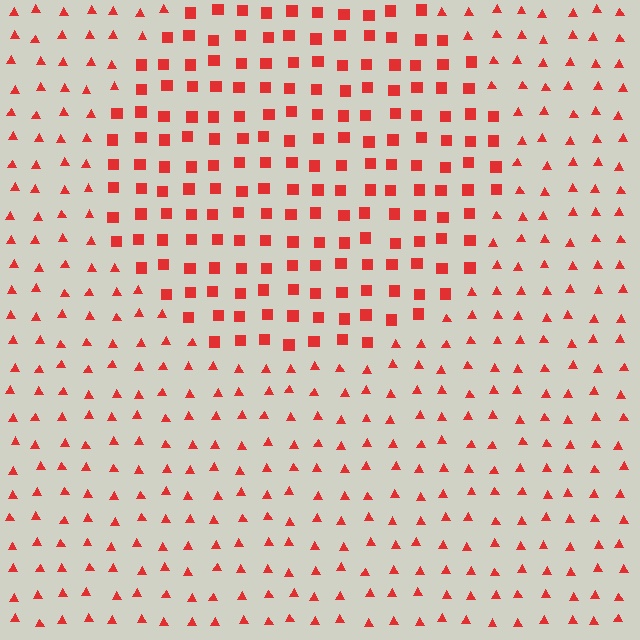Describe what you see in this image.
The image is filled with small red elements arranged in a uniform grid. A circle-shaped region contains squares, while the surrounding area contains triangles. The boundary is defined purely by the change in element shape.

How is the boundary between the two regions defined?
The boundary is defined by a change in element shape: squares inside vs. triangles outside. All elements share the same color and spacing.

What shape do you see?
I see a circle.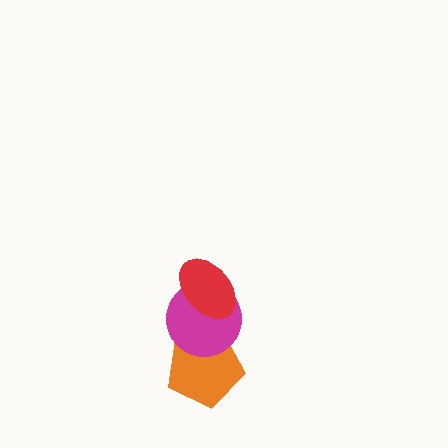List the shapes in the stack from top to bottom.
From top to bottom: the red ellipse, the magenta circle, the orange pentagon.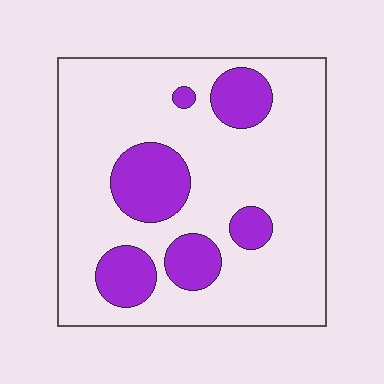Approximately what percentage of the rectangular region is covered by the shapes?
Approximately 20%.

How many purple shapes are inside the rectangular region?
6.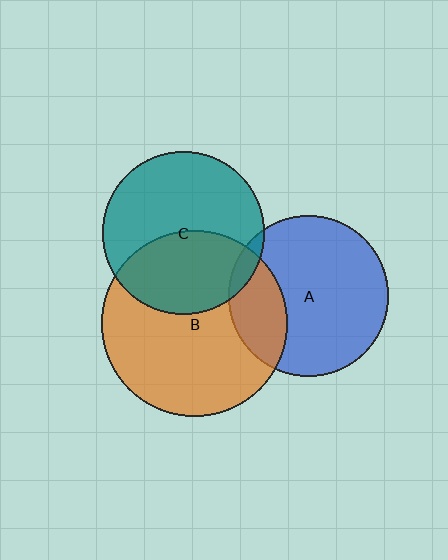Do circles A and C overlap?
Yes.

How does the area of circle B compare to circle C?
Approximately 1.3 times.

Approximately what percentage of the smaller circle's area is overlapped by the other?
Approximately 5%.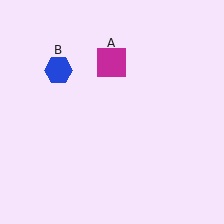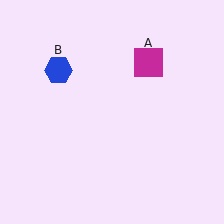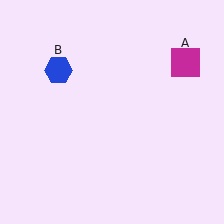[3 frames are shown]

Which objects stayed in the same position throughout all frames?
Blue hexagon (object B) remained stationary.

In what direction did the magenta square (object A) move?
The magenta square (object A) moved right.